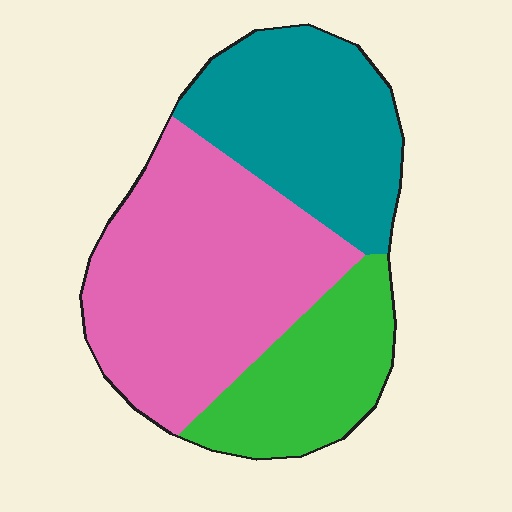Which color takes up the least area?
Green, at roughly 20%.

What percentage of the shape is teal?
Teal takes up between a quarter and a half of the shape.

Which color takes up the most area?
Pink, at roughly 45%.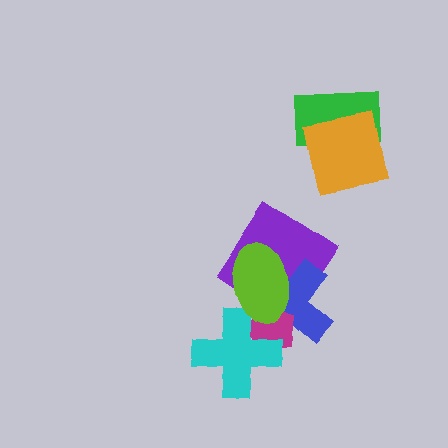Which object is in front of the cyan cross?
The lime ellipse is in front of the cyan cross.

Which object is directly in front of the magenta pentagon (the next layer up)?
The cyan cross is directly in front of the magenta pentagon.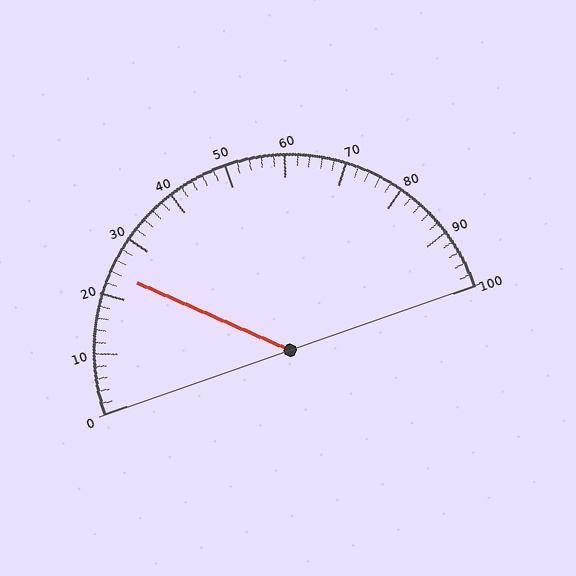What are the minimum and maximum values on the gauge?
The gauge ranges from 0 to 100.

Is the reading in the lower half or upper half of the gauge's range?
The reading is in the lower half of the range (0 to 100).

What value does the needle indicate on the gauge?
The needle indicates approximately 24.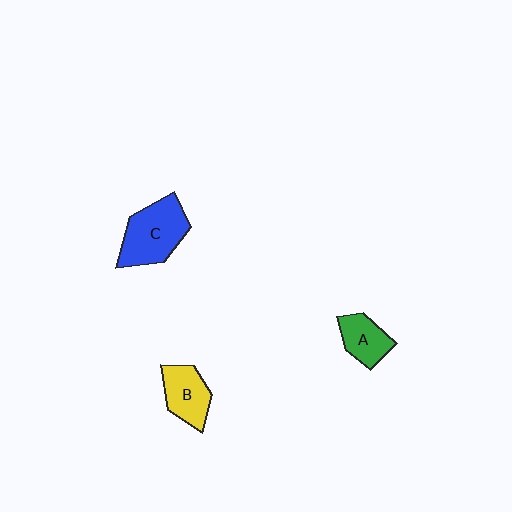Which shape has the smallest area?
Shape A (green).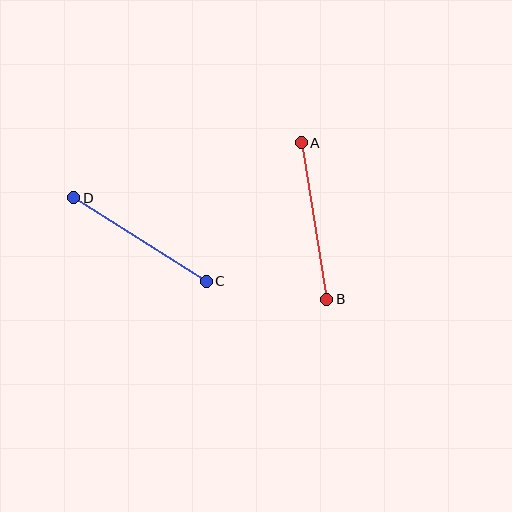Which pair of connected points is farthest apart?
Points A and B are farthest apart.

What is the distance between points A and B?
The distance is approximately 159 pixels.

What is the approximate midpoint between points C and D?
The midpoint is at approximately (140, 240) pixels.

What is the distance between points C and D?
The distance is approximately 157 pixels.